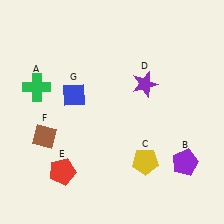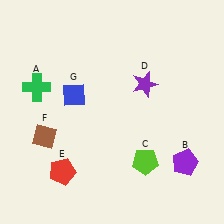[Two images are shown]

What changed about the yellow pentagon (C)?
In Image 1, C is yellow. In Image 2, it changed to lime.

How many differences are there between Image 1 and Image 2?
There is 1 difference between the two images.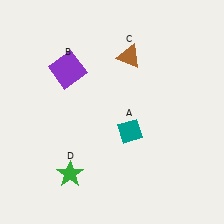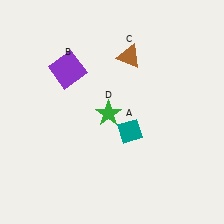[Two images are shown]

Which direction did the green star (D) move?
The green star (D) moved up.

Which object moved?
The green star (D) moved up.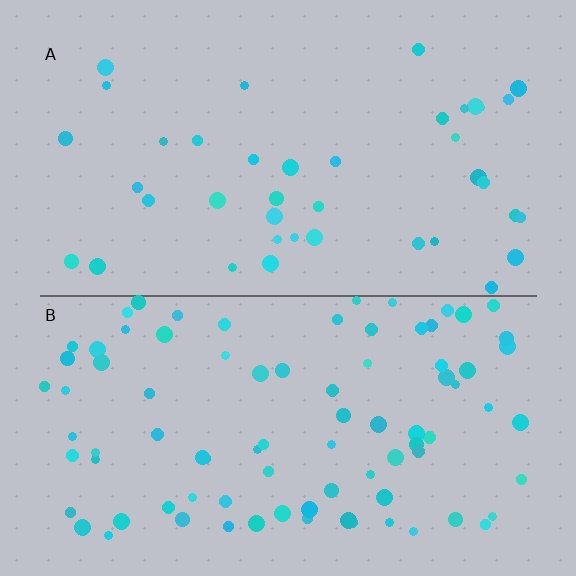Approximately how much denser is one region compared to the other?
Approximately 2.2× — region B over region A.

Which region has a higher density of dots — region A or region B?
B (the bottom).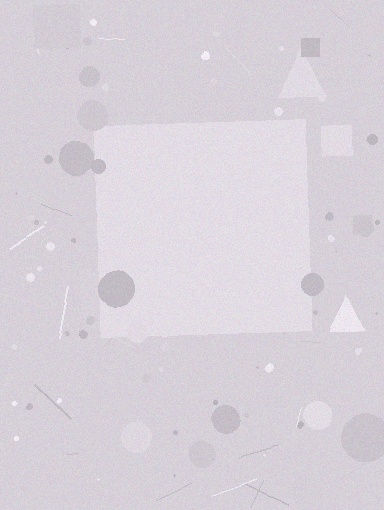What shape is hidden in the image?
A square is hidden in the image.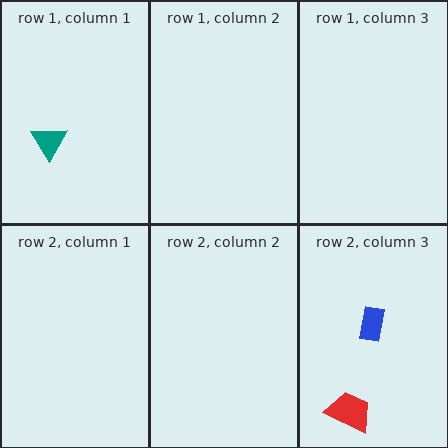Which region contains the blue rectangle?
The row 2, column 3 region.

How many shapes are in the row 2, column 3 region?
2.